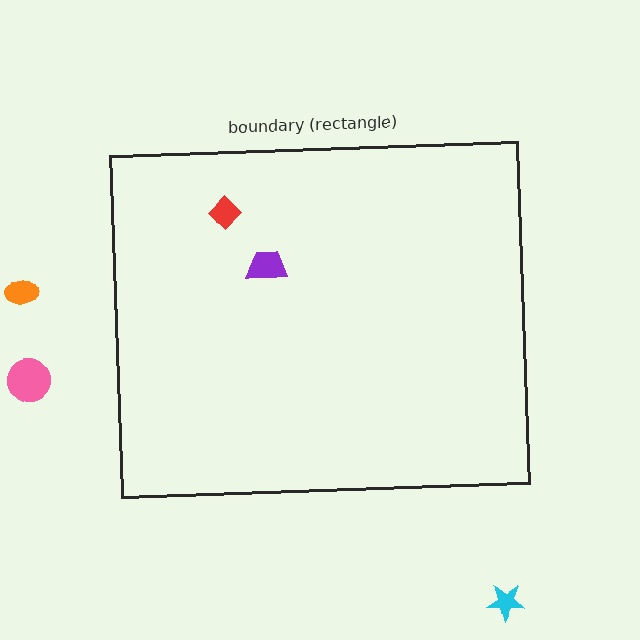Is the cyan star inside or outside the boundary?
Outside.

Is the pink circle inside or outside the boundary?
Outside.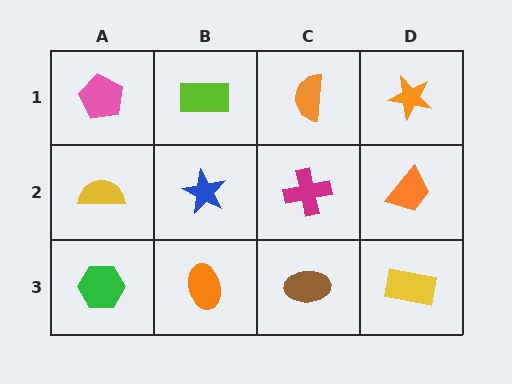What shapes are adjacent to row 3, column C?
A magenta cross (row 2, column C), an orange ellipse (row 3, column B), a yellow rectangle (row 3, column D).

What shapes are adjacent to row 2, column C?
An orange semicircle (row 1, column C), a brown ellipse (row 3, column C), a blue star (row 2, column B), an orange trapezoid (row 2, column D).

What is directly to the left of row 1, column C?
A lime rectangle.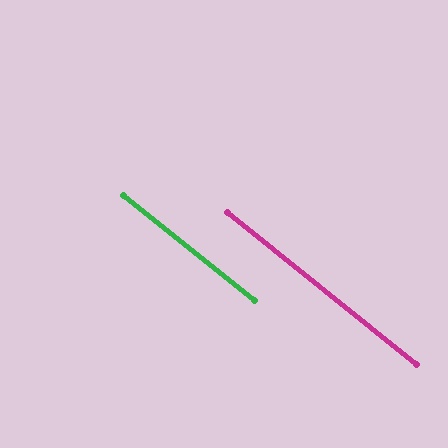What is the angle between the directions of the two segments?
Approximately 0 degrees.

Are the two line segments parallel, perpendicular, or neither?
Parallel — their directions differ by only 0.0°.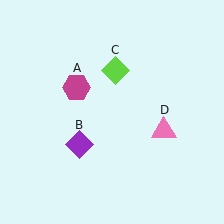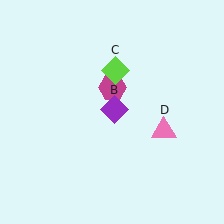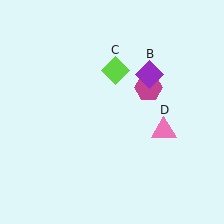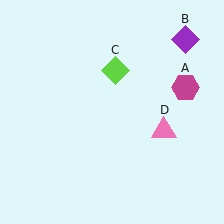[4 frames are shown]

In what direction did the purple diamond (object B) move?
The purple diamond (object B) moved up and to the right.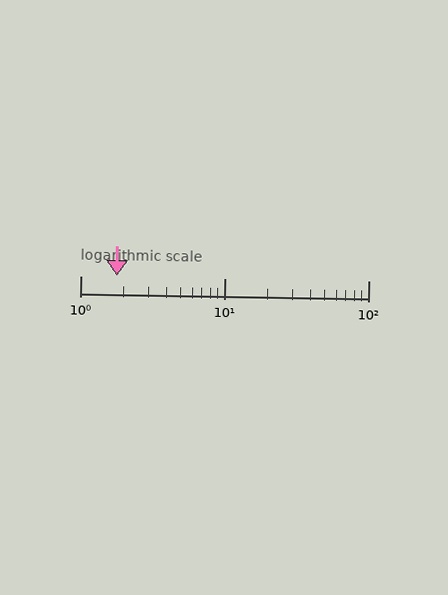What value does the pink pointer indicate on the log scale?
The pointer indicates approximately 1.8.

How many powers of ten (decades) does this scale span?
The scale spans 2 decades, from 1 to 100.